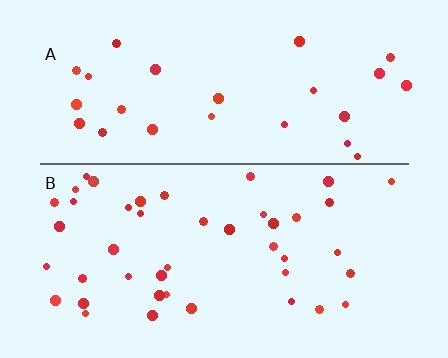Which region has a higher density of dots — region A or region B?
B (the bottom).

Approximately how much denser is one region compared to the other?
Approximately 1.6× — region B over region A.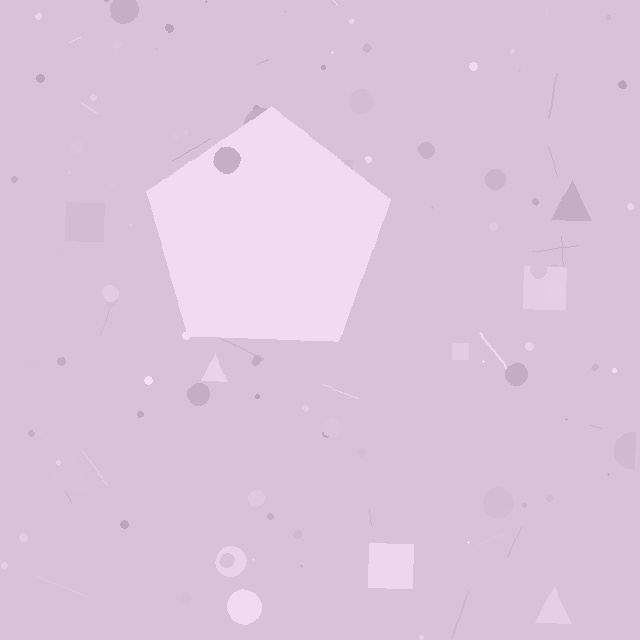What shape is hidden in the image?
A pentagon is hidden in the image.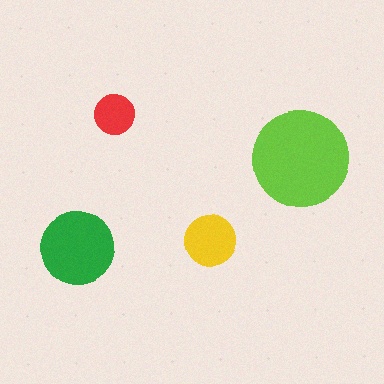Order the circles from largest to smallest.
the lime one, the green one, the yellow one, the red one.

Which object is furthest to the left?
The green circle is leftmost.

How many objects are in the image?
There are 4 objects in the image.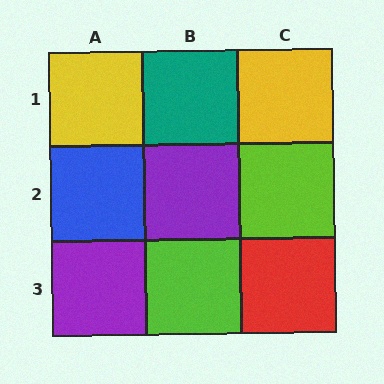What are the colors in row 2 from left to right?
Blue, purple, lime.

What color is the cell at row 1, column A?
Yellow.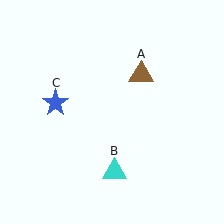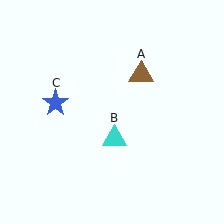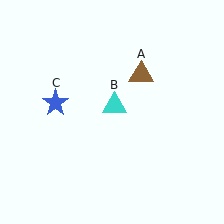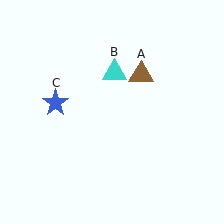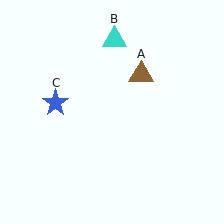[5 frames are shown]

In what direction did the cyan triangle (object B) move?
The cyan triangle (object B) moved up.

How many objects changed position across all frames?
1 object changed position: cyan triangle (object B).